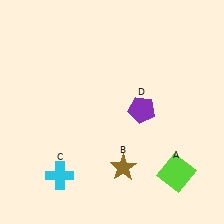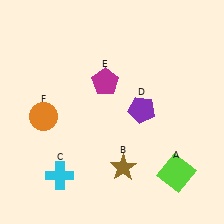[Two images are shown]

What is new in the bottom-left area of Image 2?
An orange circle (F) was added in the bottom-left area of Image 2.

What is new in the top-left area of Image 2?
A magenta pentagon (E) was added in the top-left area of Image 2.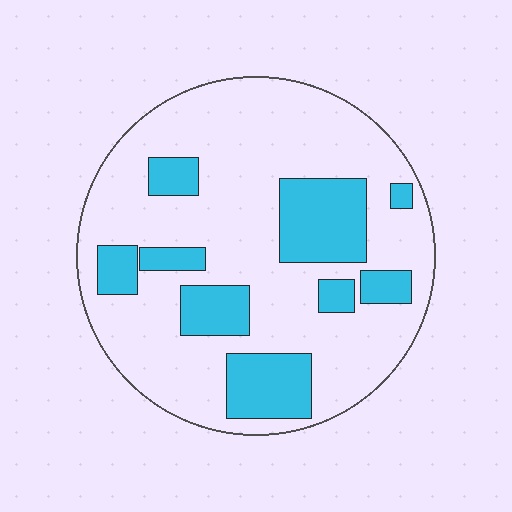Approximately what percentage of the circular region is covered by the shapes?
Approximately 25%.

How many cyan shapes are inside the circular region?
9.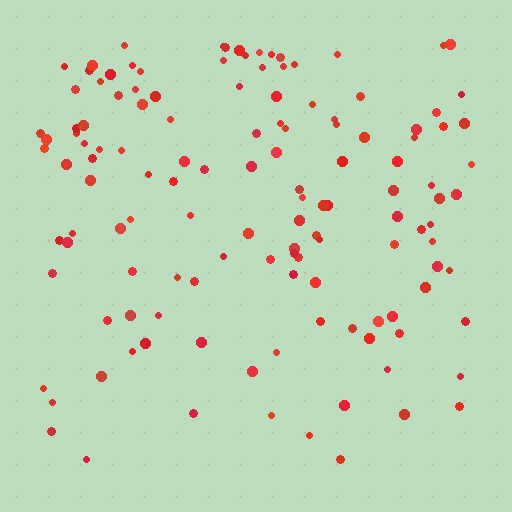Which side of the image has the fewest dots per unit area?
The bottom.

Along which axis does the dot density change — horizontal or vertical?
Vertical.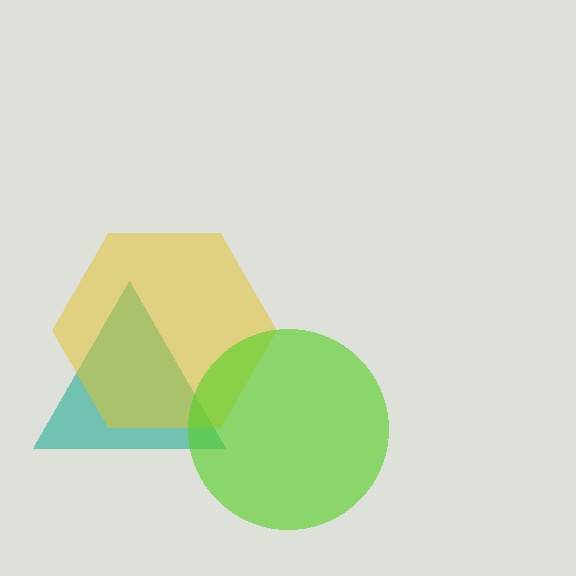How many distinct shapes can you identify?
There are 3 distinct shapes: a teal triangle, a yellow hexagon, a lime circle.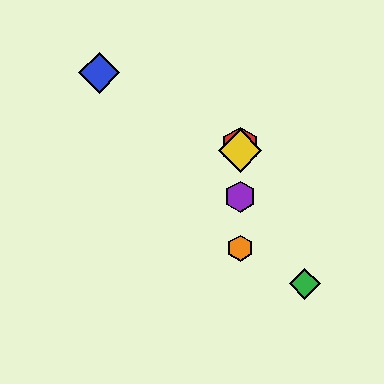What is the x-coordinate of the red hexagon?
The red hexagon is at x≈240.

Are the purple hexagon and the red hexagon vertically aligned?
Yes, both are at x≈240.